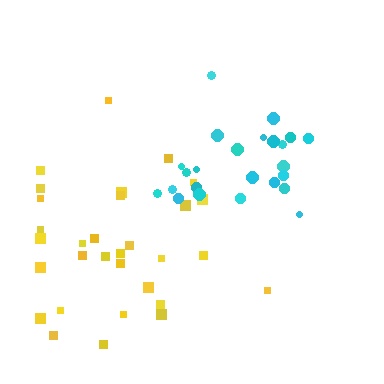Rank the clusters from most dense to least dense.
cyan, yellow.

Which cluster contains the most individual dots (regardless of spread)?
Yellow (31).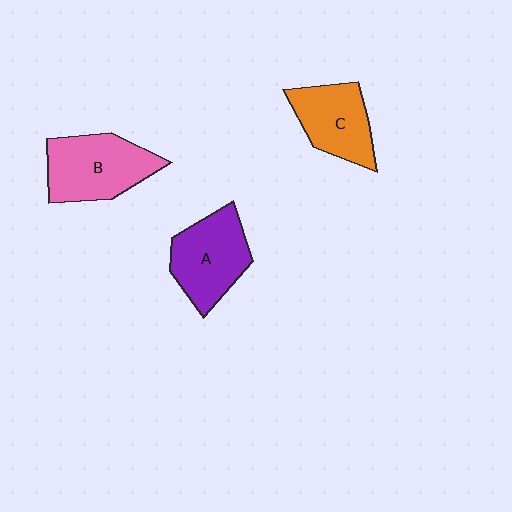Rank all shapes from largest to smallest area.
From largest to smallest: B (pink), A (purple), C (orange).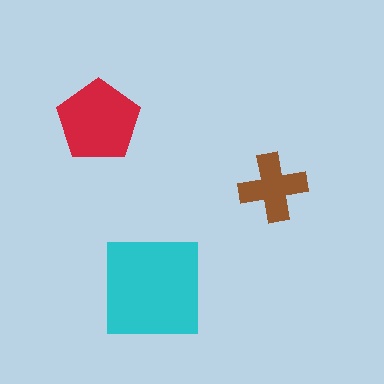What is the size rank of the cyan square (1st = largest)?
1st.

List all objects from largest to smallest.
The cyan square, the red pentagon, the brown cross.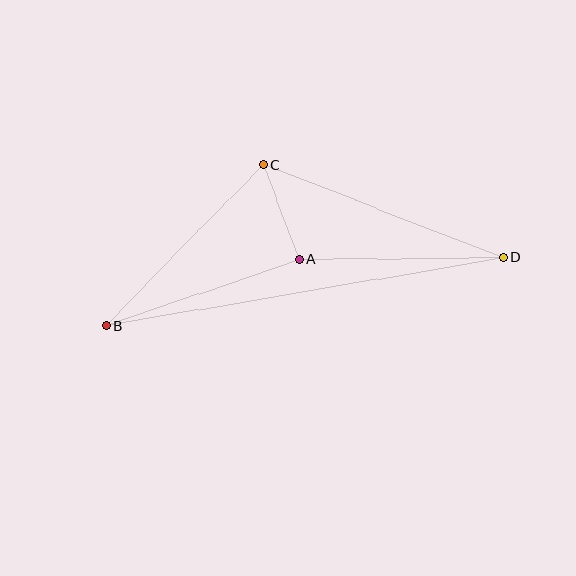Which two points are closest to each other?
Points A and C are closest to each other.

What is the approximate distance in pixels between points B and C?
The distance between B and C is approximately 225 pixels.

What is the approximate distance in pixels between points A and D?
The distance between A and D is approximately 204 pixels.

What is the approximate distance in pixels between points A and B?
The distance between A and B is approximately 205 pixels.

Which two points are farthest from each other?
Points B and D are farthest from each other.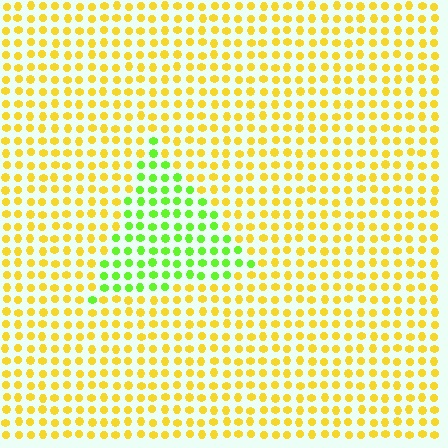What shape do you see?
I see a triangle.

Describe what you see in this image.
The image is filled with small yellow elements in a uniform arrangement. A triangle-shaped region is visible where the elements are tinted to a slightly different hue, forming a subtle color boundary.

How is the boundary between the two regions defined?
The boundary is defined purely by a slight shift in hue (about 52 degrees). Spacing, size, and orientation are identical on both sides.